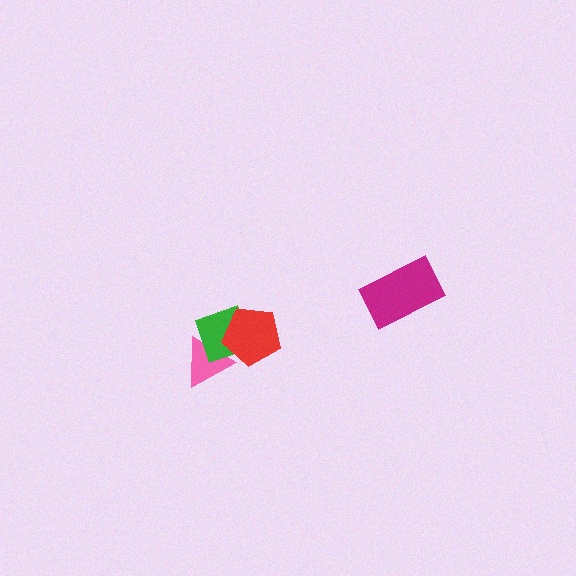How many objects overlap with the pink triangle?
2 objects overlap with the pink triangle.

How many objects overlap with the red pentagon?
2 objects overlap with the red pentagon.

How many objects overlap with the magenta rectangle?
0 objects overlap with the magenta rectangle.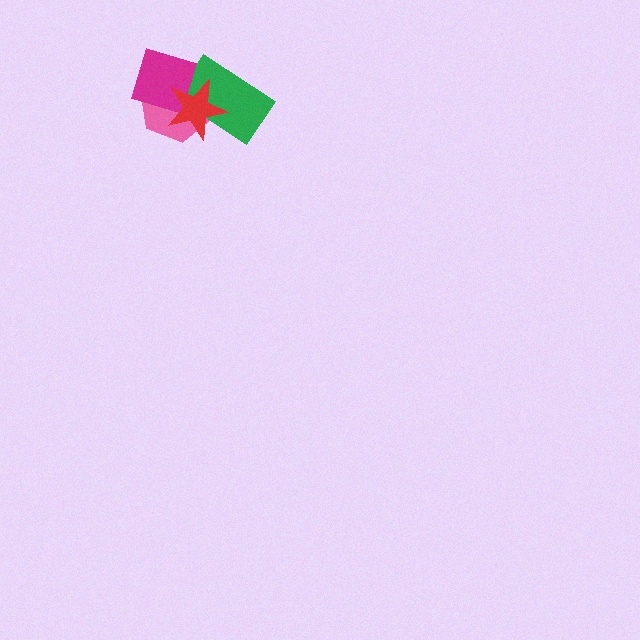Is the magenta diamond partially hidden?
Yes, it is partially covered by another shape.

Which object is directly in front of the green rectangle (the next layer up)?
The magenta diamond is directly in front of the green rectangle.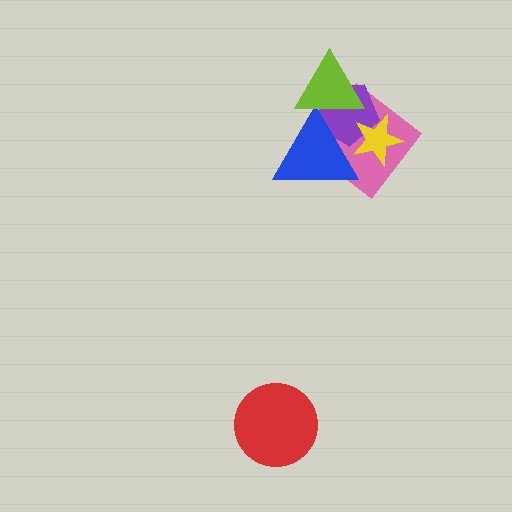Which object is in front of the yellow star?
The blue triangle is in front of the yellow star.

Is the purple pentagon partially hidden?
Yes, it is partially covered by another shape.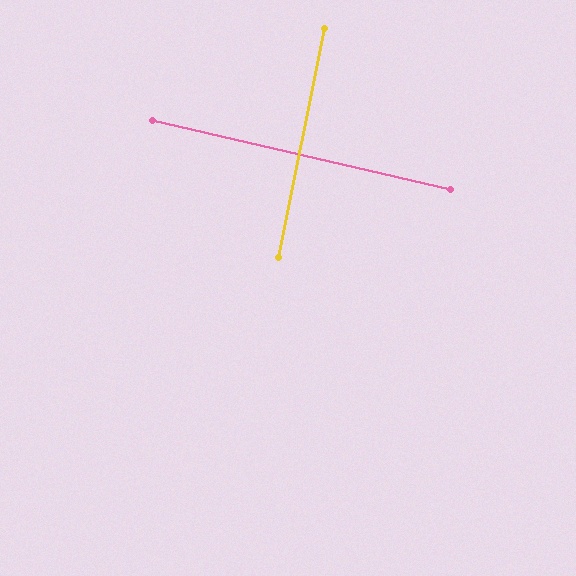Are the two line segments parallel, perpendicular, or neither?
Perpendicular — they meet at approximately 88°.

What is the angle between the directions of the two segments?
Approximately 88 degrees.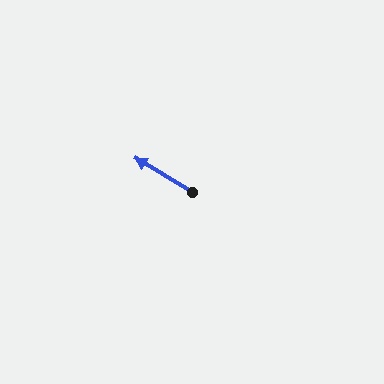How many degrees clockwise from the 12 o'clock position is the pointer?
Approximately 301 degrees.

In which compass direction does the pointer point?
Northwest.